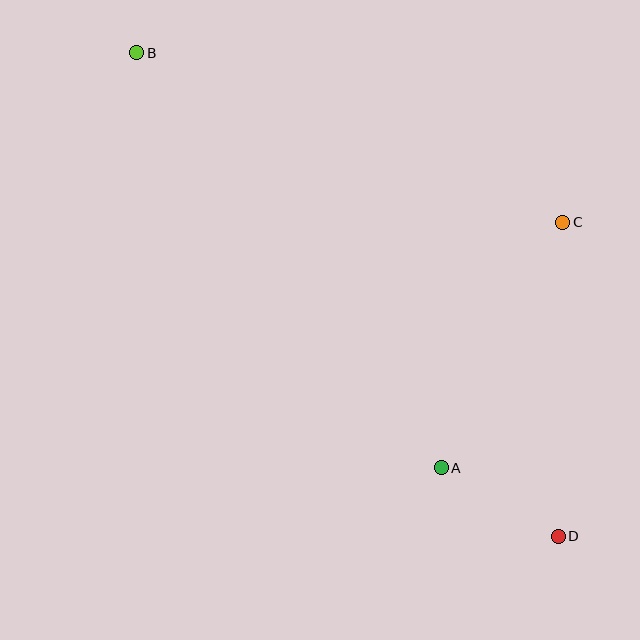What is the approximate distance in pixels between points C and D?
The distance between C and D is approximately 314 pixels.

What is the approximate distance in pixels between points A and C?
The distance between A and C is approximately 274 pixels.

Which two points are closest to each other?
Points A and D are closest to each other.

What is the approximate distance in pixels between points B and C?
The distance between B and C is approximately 458 pixels.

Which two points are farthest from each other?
Points B and D are farthest from each other.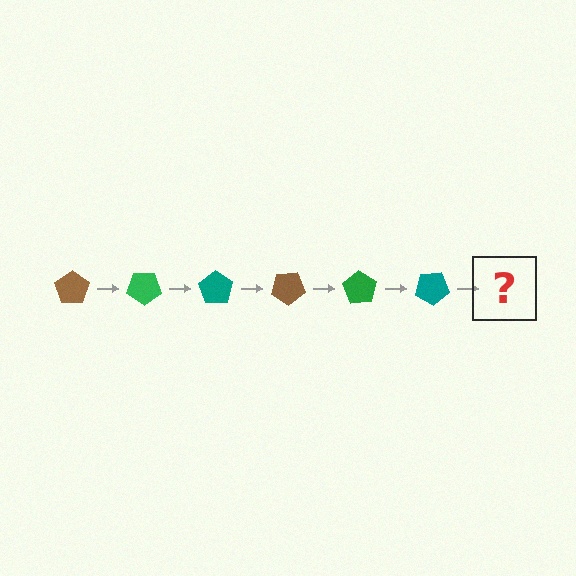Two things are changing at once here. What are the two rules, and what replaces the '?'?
The two rules are that it rotates 35 degrees each step and the color cycles through brown, green, and teal. The '?' should be a brown pentagon, rotated 210 degrees from the start.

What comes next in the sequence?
The next element should be a brown pentagon, rotated 210 degrees from the start.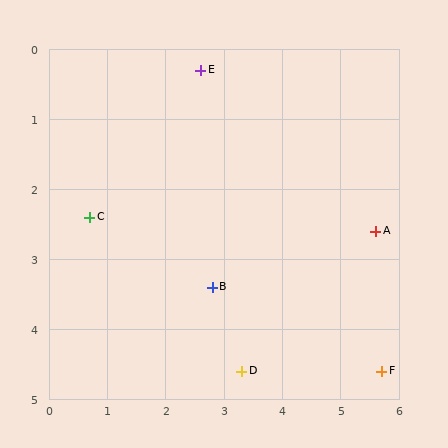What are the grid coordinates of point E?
Point E is at approximately (2.6, 0.3).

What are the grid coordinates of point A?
Point A is at approximately (5.6, 2.6).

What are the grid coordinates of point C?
Point C is at approximately (0.7, 2.4).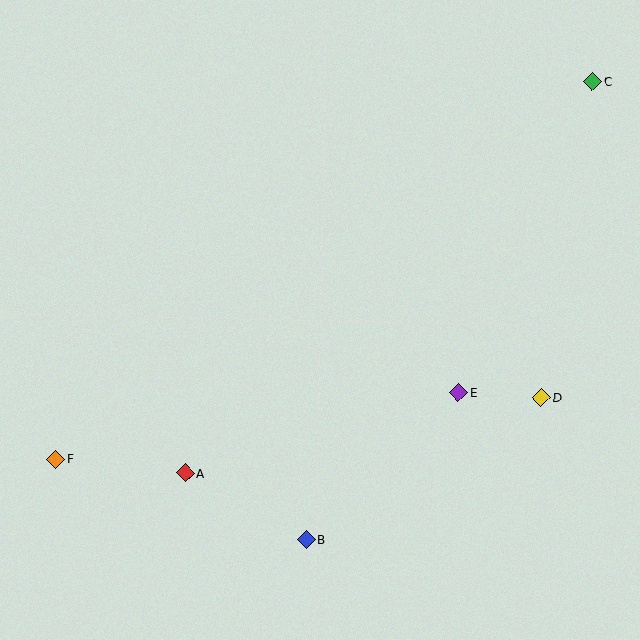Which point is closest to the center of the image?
Point E at (458, 393) is closest to the center.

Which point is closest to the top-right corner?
Point C is closest to the top-right corner.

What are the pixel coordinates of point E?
Point E is at (458, 393).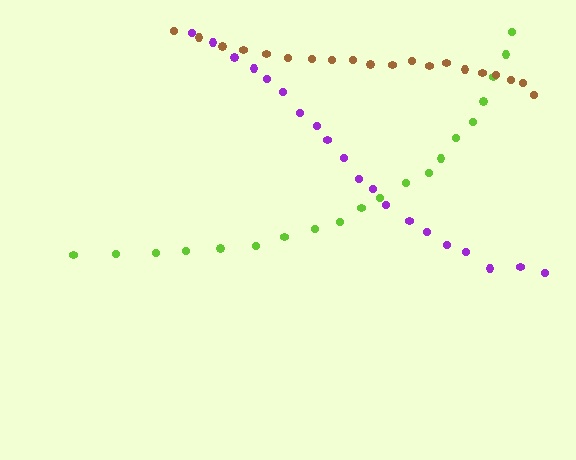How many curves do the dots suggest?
There are 3 distinct paths.